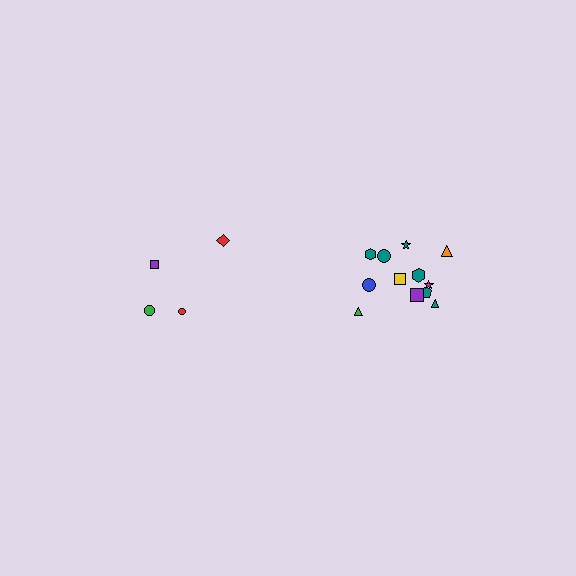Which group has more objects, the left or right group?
The right group.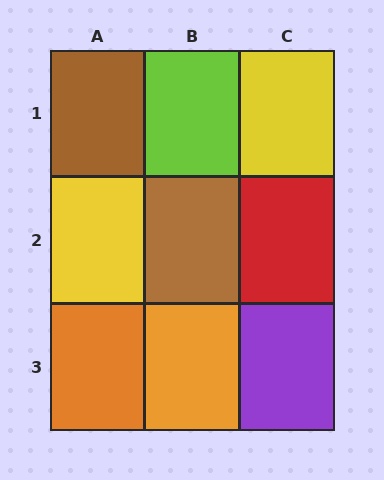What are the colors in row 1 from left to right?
Brown, lime, yellow.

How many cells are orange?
2 cells are orange.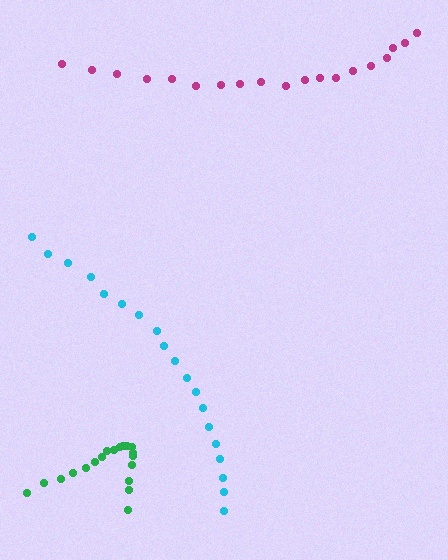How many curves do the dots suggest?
There are 3 distinct paths.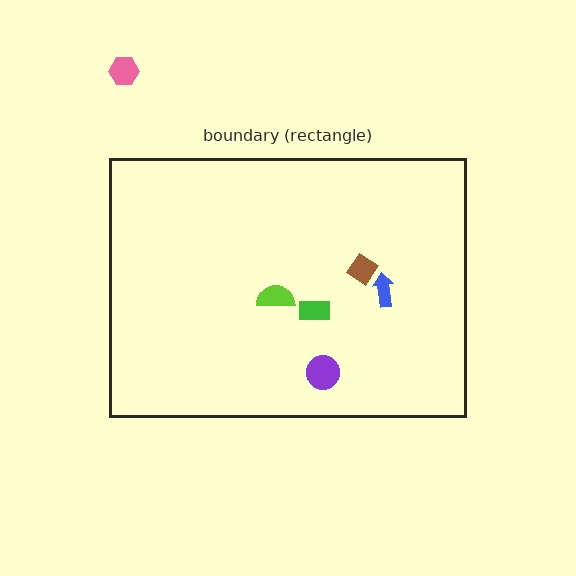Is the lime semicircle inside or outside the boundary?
Inside.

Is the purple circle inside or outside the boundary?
Inside.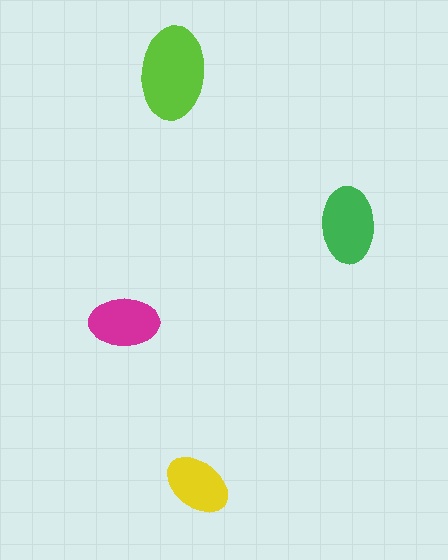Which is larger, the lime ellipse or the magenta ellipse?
The lime one.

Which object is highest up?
The lime ellipse is topmost.